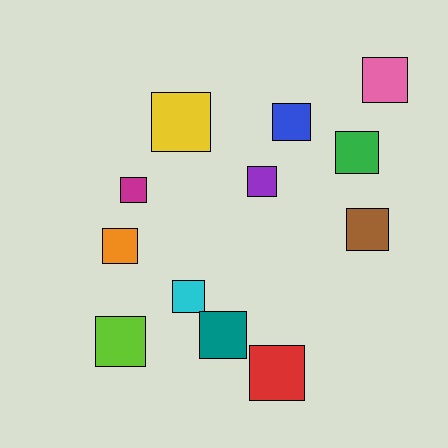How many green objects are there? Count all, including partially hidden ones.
There is 1 green object.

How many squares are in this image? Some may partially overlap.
There are 12 squares.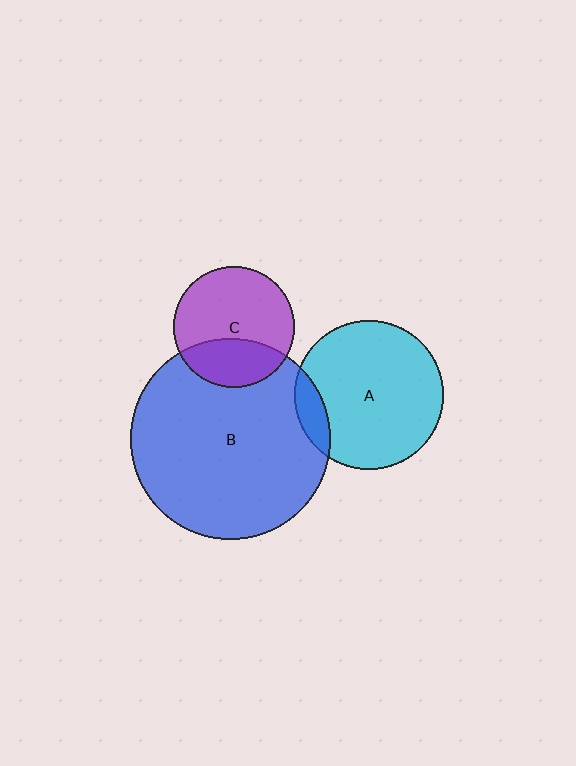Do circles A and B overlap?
Yes.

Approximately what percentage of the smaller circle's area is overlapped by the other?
Approximately 10%.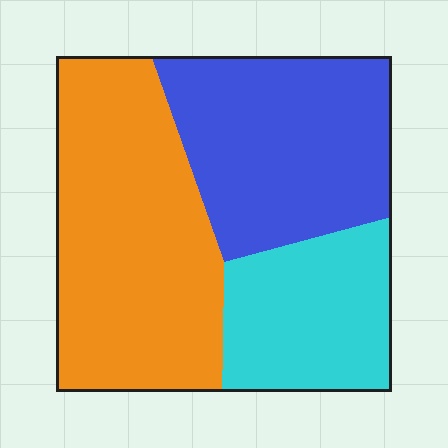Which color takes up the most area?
Orange, at roughly 45%.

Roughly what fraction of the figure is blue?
Blue covers around 35% of the figure.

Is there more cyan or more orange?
Orange.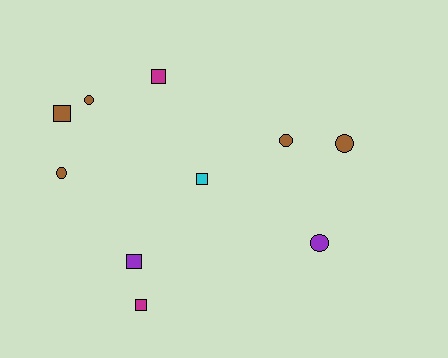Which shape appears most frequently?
Square, with 5 objects.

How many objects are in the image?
There are 10 objects.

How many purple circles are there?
There is 1 purple circle.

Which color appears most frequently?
Brown, with 5 objects.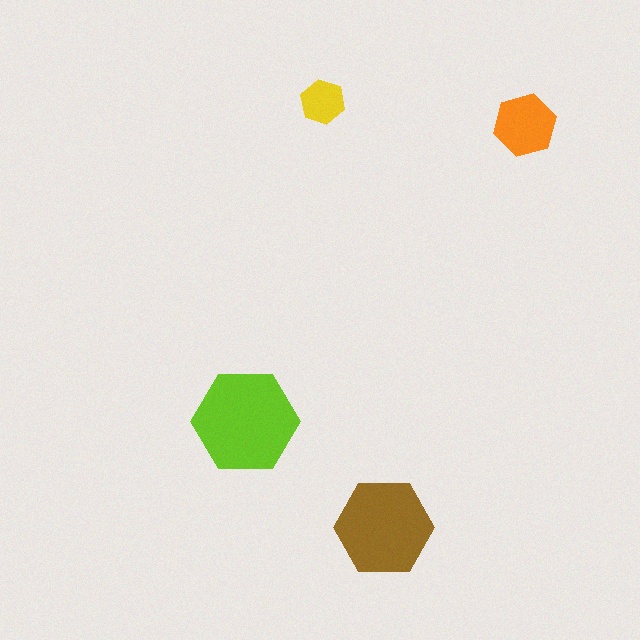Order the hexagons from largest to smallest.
the lime one, the brown one, the orange one, the yellow one.